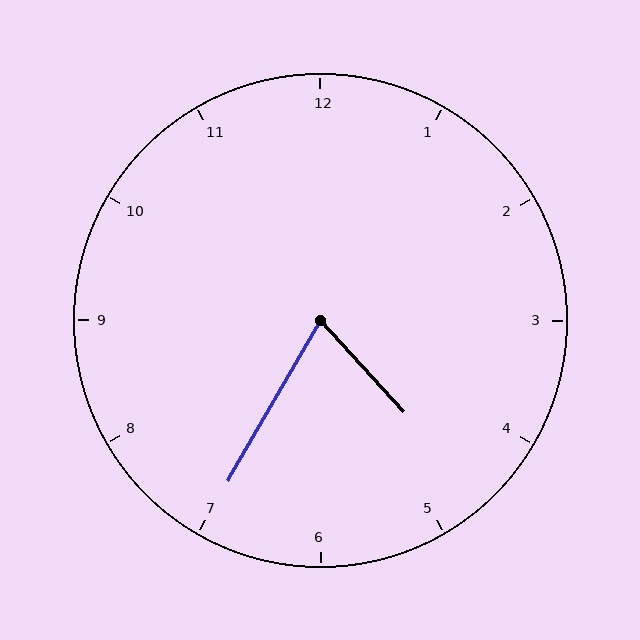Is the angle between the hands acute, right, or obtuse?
It is acute.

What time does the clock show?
4:35.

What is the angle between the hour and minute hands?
Approximately 72 degrees.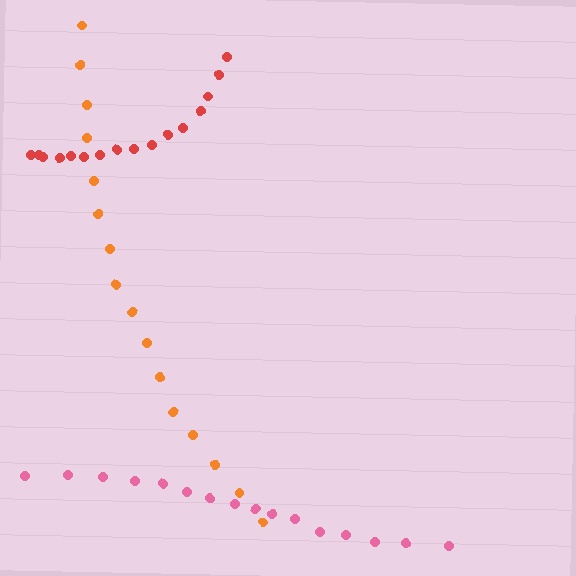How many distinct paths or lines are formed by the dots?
There are 3 distinct paths.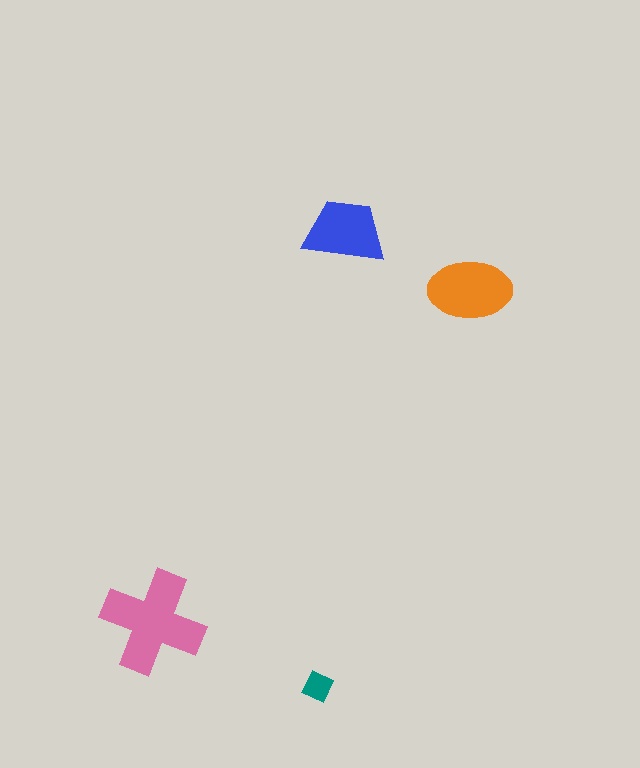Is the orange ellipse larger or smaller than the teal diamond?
Larger.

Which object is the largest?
The pink cross.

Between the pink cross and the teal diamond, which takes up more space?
The pink cross.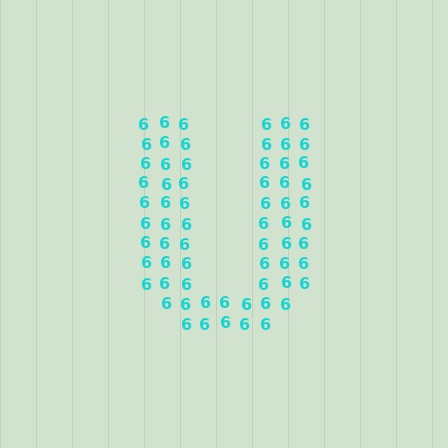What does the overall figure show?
The overall figure shows the letter U.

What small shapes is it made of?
It is made of small digit 6's.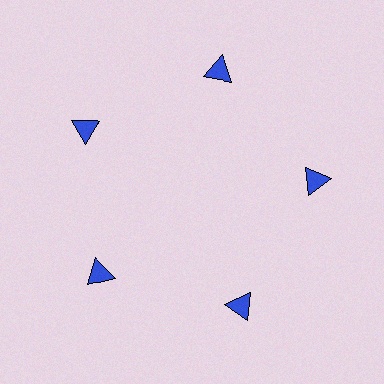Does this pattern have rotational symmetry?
Yes, this pattern has 5-fold rotational symmetry. It looks the same after rotating 72 degrees around the center.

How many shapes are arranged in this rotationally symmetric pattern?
There are 5 shapes, arranged in 5 groups of 1.